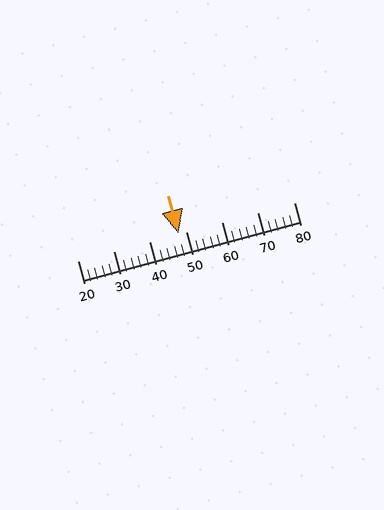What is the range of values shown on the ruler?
The ruler shows values from 20 to 80.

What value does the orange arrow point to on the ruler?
The orange arrow points to approximately 48.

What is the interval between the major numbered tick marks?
The major tick marks are spaced 10 units apart.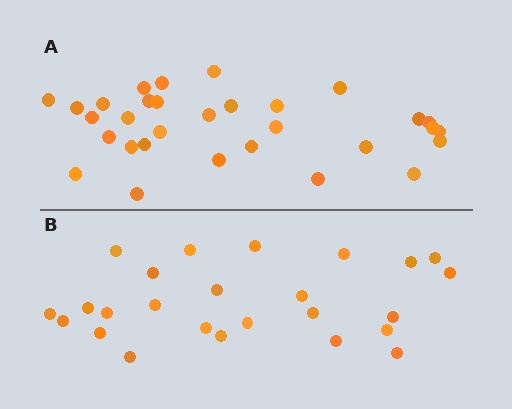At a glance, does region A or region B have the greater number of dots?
Region A (the top region) has more dots.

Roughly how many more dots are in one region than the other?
Region A has about 6 more dots than region B.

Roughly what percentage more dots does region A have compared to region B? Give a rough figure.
About 25% more.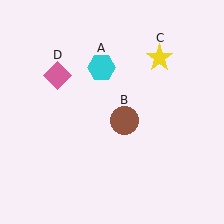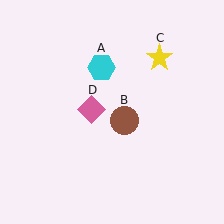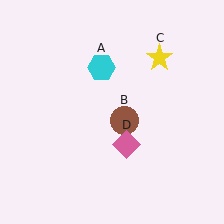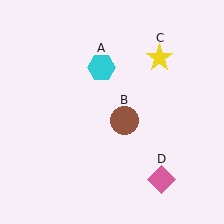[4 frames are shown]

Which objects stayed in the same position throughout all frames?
Cyan hexagon (object A) and brown circle (object B) and yellow star (object C) remained stationary.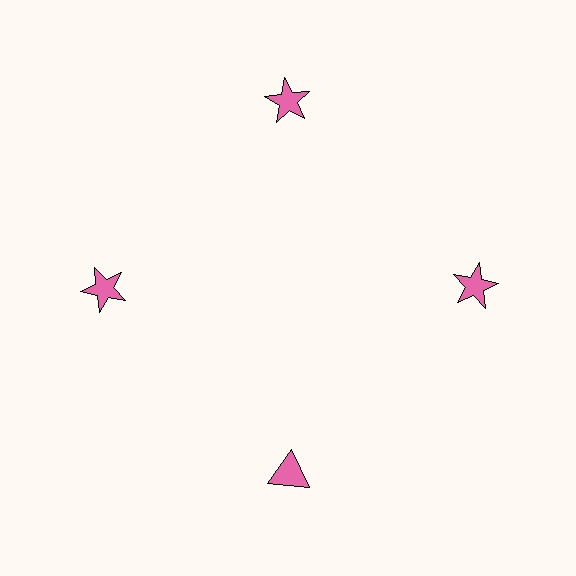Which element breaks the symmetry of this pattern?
The pink triangle at roughly the 6 o'clock position breaks the symmetry. All other shapes are pink stars.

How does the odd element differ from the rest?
It has a different shape: triangle instead of star.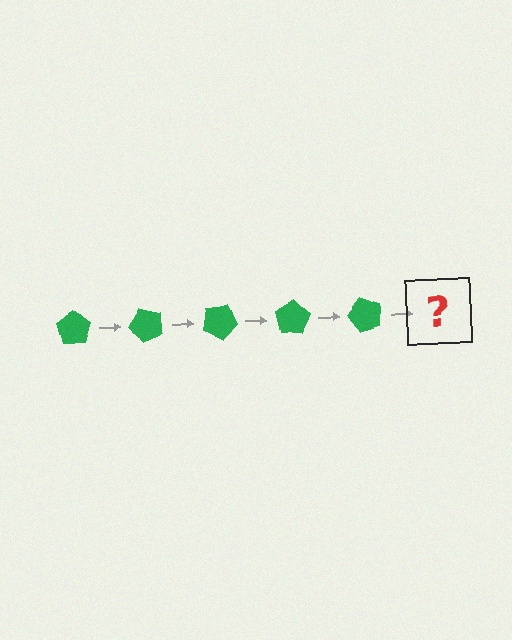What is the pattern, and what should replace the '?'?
The pattern is that the pentagon rotates 50 degrees each step. The '?' should be a green pentagon rotated 250 degrees.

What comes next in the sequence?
The next element should be a green pentagon rotated 250 degrees.